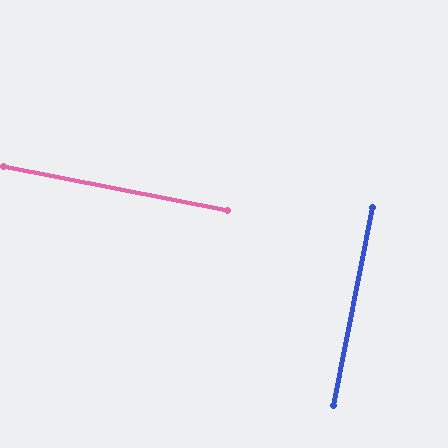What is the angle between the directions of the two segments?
Approximately 90 degrees.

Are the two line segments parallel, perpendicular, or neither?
Perpendicular — they meet at approximately 90°.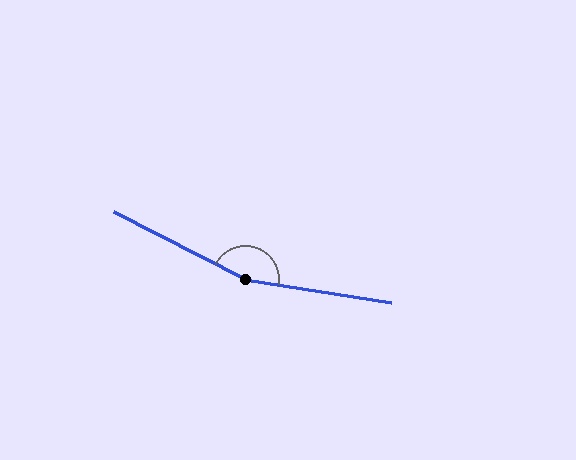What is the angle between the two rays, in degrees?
Approximately 162 degrees.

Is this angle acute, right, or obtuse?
It is obtuse.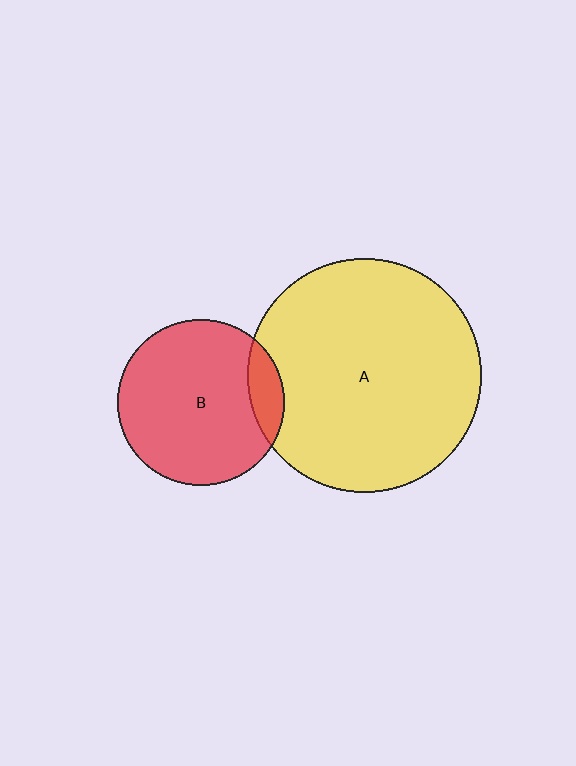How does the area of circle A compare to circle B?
Approximately 2.0 times.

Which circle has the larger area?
Circle A (yellow).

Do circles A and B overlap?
Yes.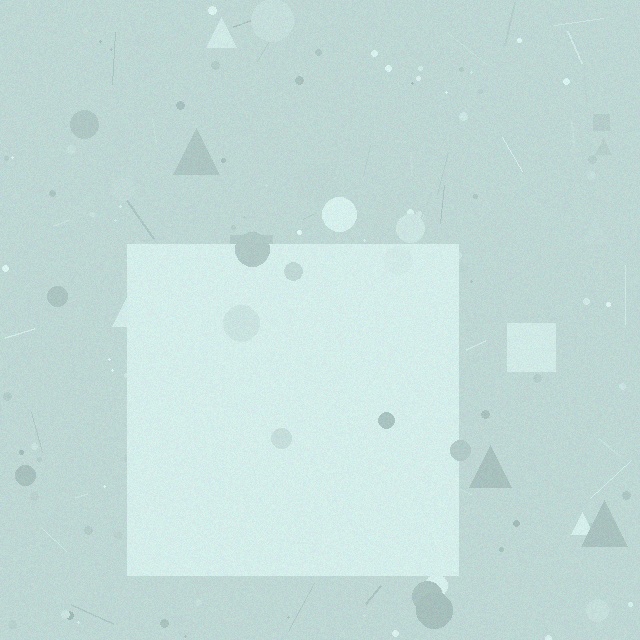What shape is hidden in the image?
A square is hidden in the image.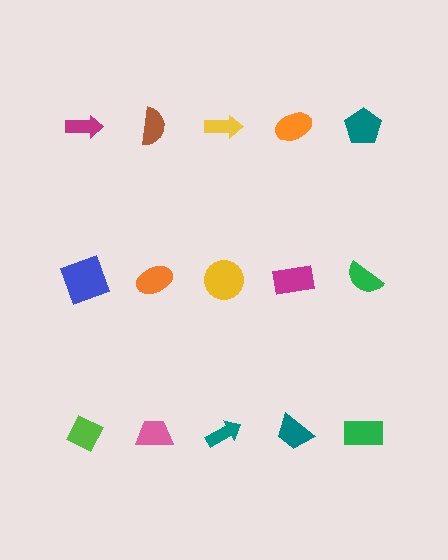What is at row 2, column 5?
A green semicircle.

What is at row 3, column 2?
A pink trapezoid.